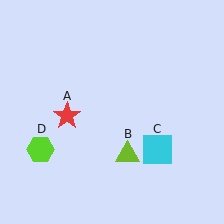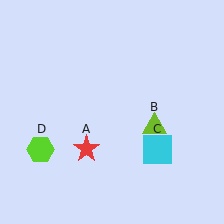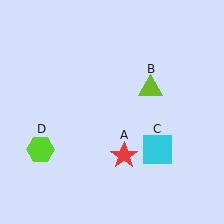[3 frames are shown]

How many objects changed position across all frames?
2 objects changed position: red star (object A), lime triangle (object B).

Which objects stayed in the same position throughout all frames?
Cyan square (object C) and lime hexagon (object D) remained stationary.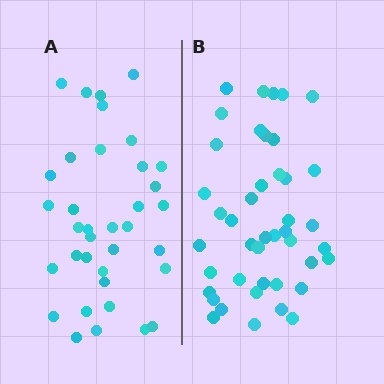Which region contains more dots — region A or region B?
Region B (the right region) has more dots.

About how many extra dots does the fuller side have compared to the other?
Region B has roughly 8 or so more dots than region A.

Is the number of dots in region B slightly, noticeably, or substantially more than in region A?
Region B has only slightly more — the two regions are fairly close. The ratio is roughly 1.2 to 1.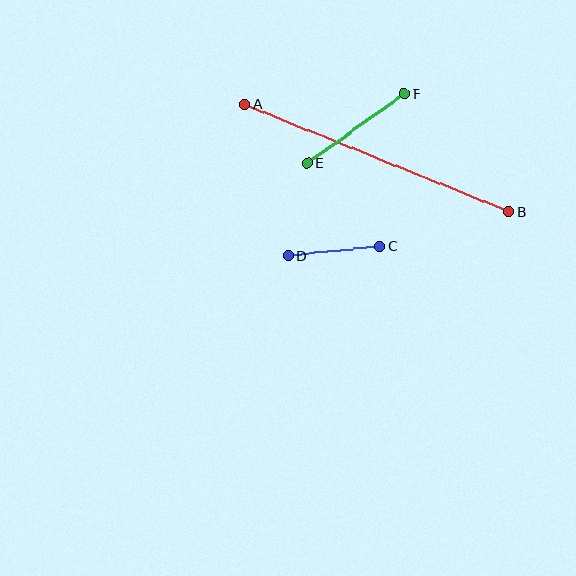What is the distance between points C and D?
The distance is approximately 92 pixels.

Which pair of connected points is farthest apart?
Points A and B are farthest apart.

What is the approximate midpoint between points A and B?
The midpoint is at approximately (377, 158) pixels.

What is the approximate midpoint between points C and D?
The midpoint is at approximately (334, 251) pixels.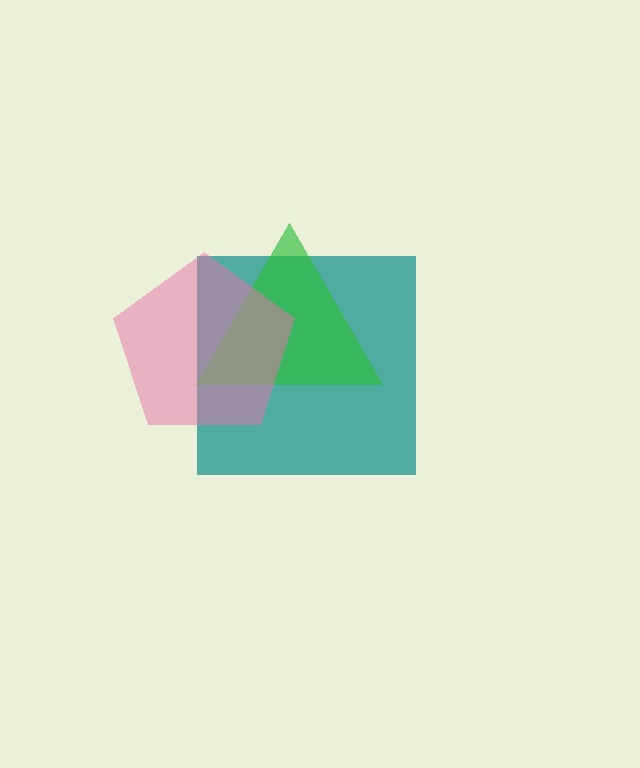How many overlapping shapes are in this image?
There are 3 overlapping shapes in the image.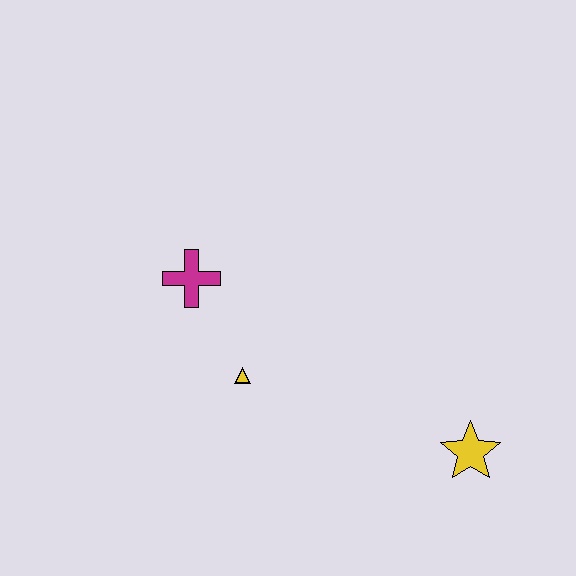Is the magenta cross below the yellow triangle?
No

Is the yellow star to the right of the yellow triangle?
Yes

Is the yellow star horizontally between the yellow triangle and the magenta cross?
No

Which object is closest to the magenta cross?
The yellow triangle is closest to the magenta cross.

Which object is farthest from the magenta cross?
The yellow star is farthest from the magenta cross.